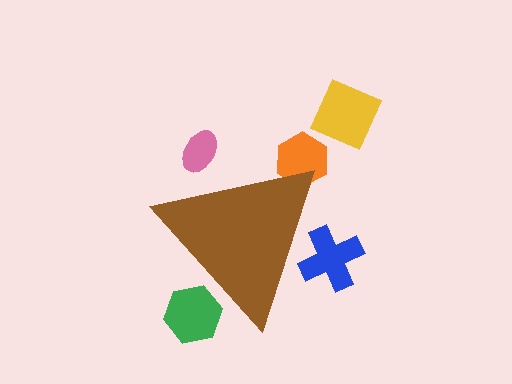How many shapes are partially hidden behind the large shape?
4 shapes are partially hidden.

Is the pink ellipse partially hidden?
Yes, the pink ellipse is partially hidden behind the brown triangle.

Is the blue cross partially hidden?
Yes, the blue cross is partially hidden behind the brown triangle.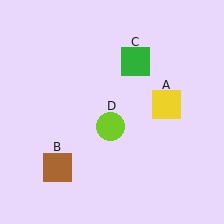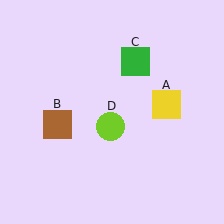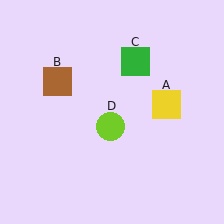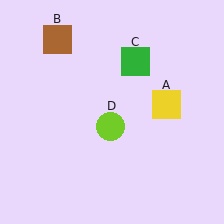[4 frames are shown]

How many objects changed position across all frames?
1 object changed position: brown square (object B).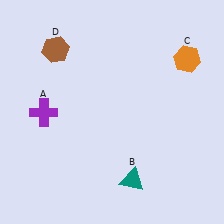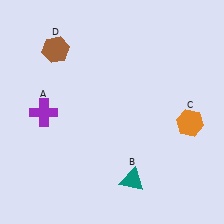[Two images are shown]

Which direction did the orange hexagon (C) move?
The orange hexagon (C) moved down.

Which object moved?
The orange hexagon (C) moved down.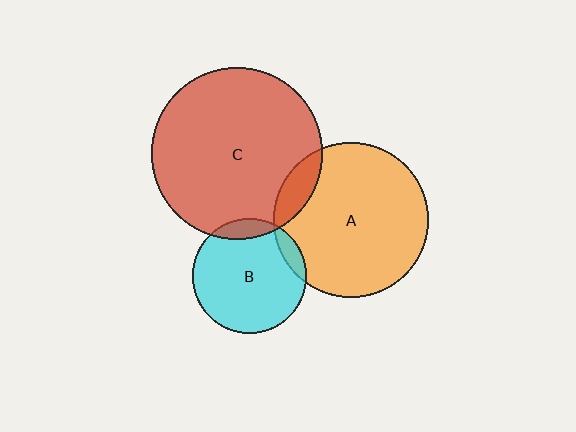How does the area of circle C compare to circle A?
Approximately 1.2 times.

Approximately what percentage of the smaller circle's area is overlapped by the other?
Approximately 10%.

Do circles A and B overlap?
Yes.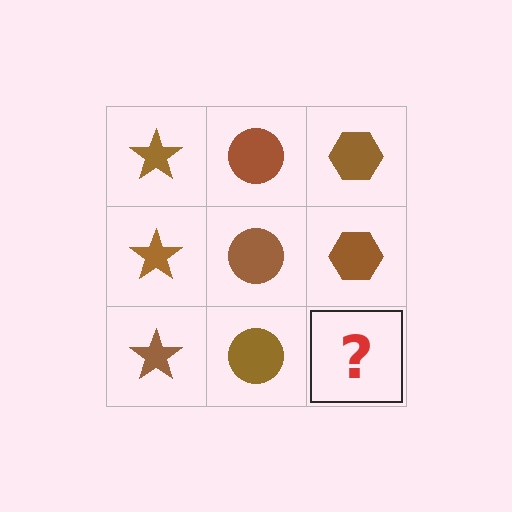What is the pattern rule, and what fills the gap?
The rule is that each column has a consistent shape. The gap should be filled with a brown hexagon.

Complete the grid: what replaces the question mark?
The question mark should be replaced with a brown hexagon.